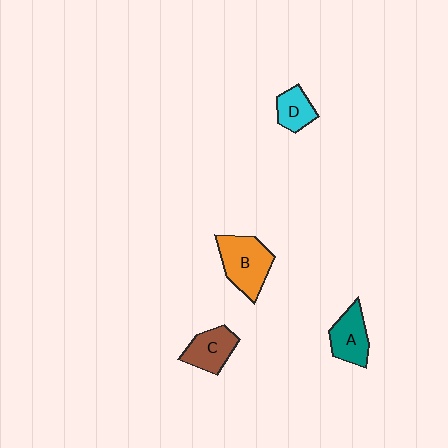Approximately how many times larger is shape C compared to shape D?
Approximately 1.3 times.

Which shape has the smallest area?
Shape D (cyan).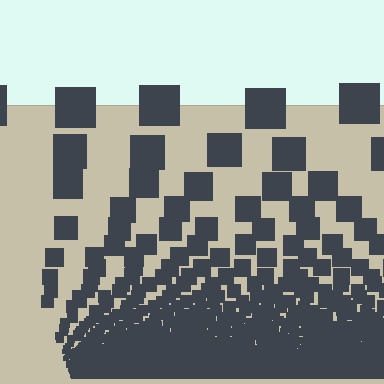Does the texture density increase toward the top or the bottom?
Density increases toward the bottom.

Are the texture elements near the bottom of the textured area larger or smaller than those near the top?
Smaller. The gradient is inverted — elements near the bottom are smaller and denser.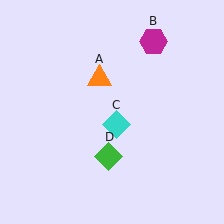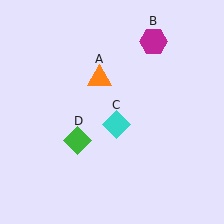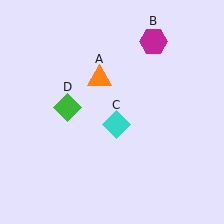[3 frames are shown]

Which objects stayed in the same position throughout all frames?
Orange triangle (object A) and magenta hexagon (object B) and cyan diamond (object C) remained stationary.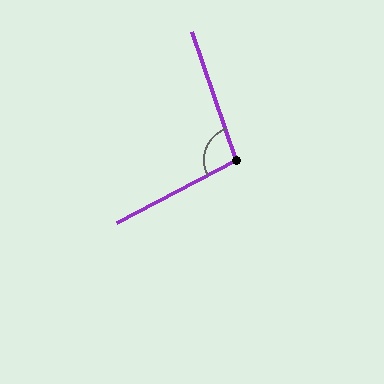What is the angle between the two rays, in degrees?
Approximately 99 degrees.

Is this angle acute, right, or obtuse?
It is obtuse.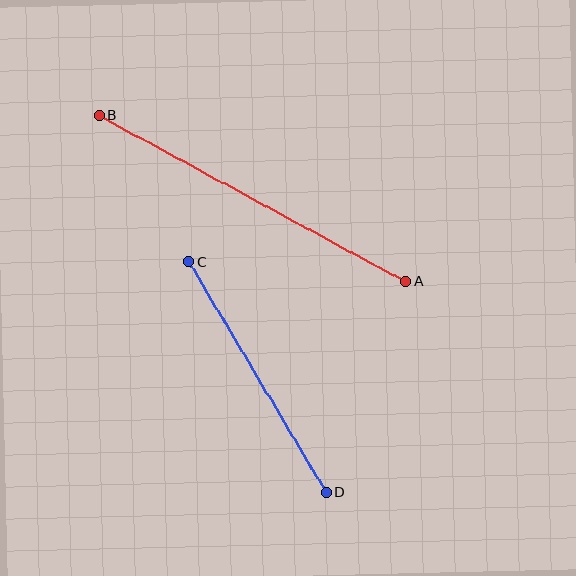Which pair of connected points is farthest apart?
Points A and B are farthest apart.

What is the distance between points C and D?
The distance is approximately 268 pixels.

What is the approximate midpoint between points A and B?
The midpoint is at approximately (252, 199) pixels.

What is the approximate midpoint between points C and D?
The midpoint is at approximately (258, 377) pixels.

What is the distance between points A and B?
The distance is approximately 348 pixels.